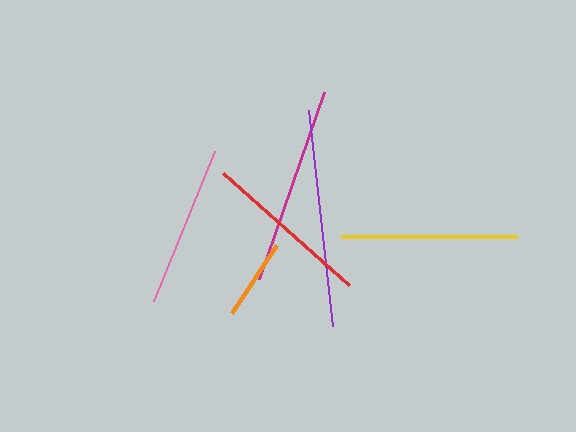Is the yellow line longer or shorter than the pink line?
The yellow line is longer than the pink line.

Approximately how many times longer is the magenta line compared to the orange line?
The magenta line is approximately 2.4 times the length of the orange line.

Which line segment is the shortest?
The orange line is the shortest at approximately 81 pixels.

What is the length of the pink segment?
The pink segment is approximately 162 pixels long.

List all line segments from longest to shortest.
From longest to shortest: purple, magenta, yellow, red, pink, orange.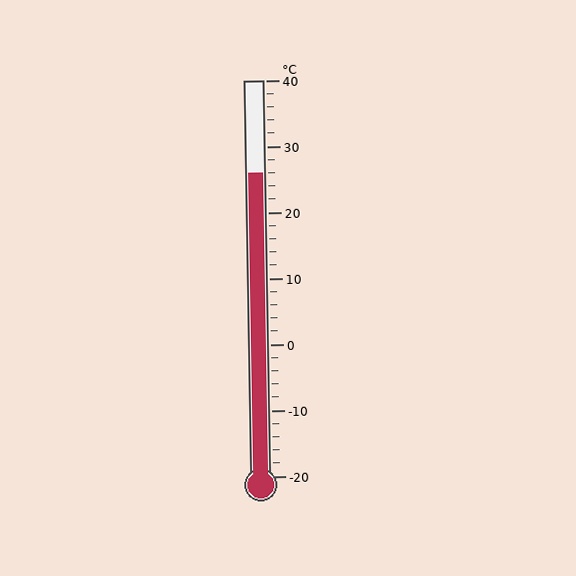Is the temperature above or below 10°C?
The temperature is above 10°C.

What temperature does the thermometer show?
The thermometer shows approximately 26°C.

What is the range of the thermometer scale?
The thermometer scale ranges from -20°C to 40°C.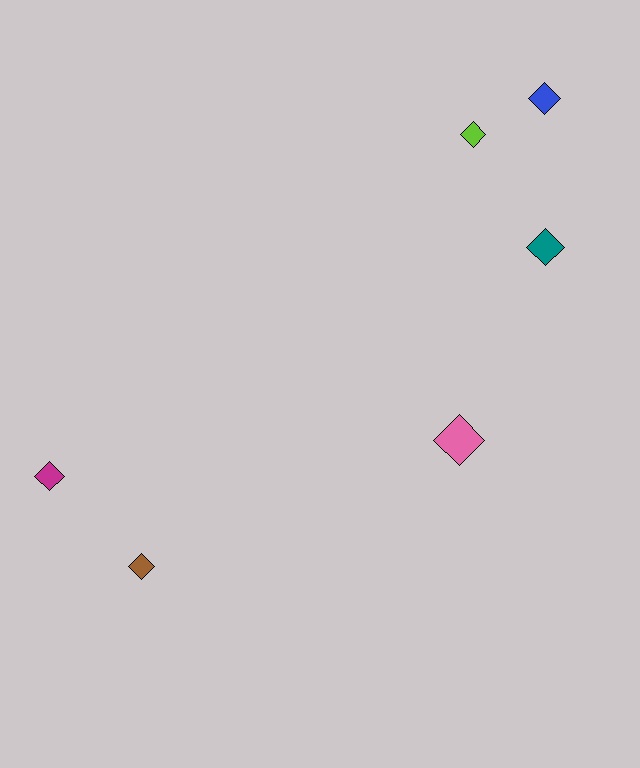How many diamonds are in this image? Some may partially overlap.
There are 6 diamonds.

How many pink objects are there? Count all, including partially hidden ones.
There is 1 pink object.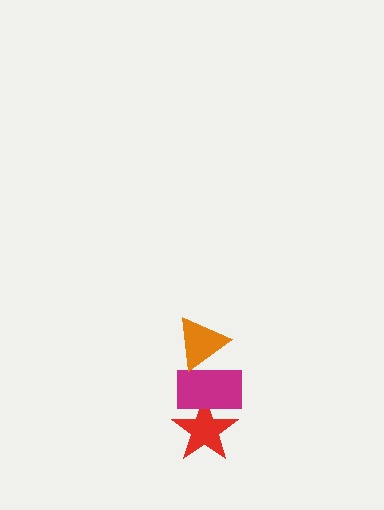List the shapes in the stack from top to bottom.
From top to bottom: the orange triangle, the magenta rectangle, the red star.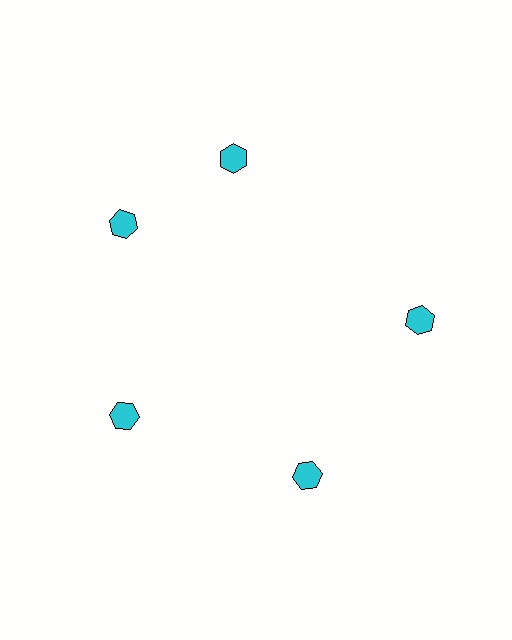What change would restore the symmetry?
The symmetry would be restored by rotating it back into even spacing with its neighbors so that all 5 hexagons sit at equal angles and equal distance from the center.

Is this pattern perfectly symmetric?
No. The 5 cyan hexagons are arranged in a ring, but one element near the 1 o'clock position is rotated out of alignment along the ring, breaking the 5-fold rotational symmetry.